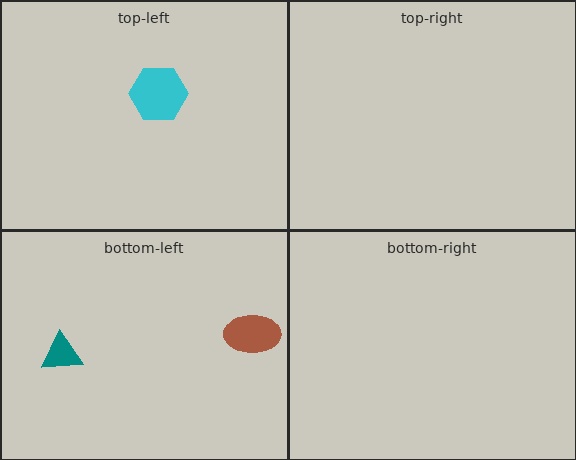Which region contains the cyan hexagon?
The top-left region.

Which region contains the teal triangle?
The bottom-left region.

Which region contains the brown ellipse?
The bottom-left region.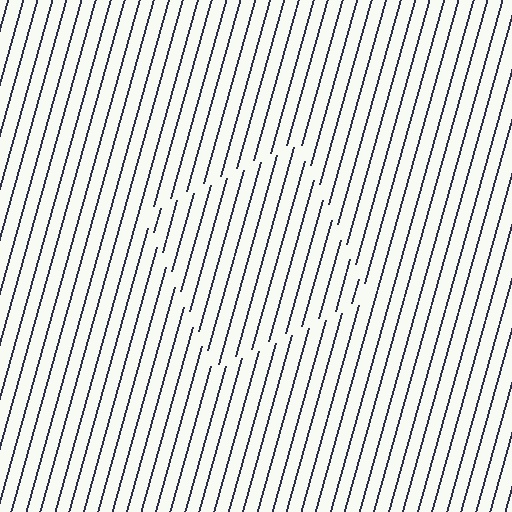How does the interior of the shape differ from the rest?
The interior of the shape contains the same grating, shifted by half a period — the contour is defined by the phase discontinuity where line-ends from the inner and outer gratings abut.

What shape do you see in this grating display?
An illusory square. The interior of the shape contains the same grating, shifted by half a period — the contour is defined by the phase discontinuity where line-ends from the inner and outer gratings abut.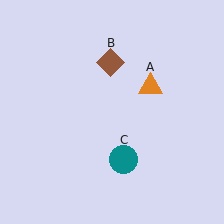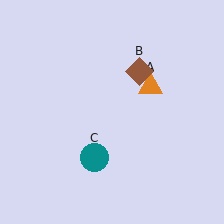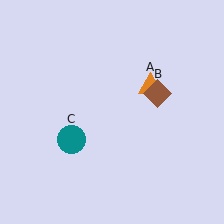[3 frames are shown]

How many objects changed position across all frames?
2 objects changed position: brown diamond (object B), teal circle (object C).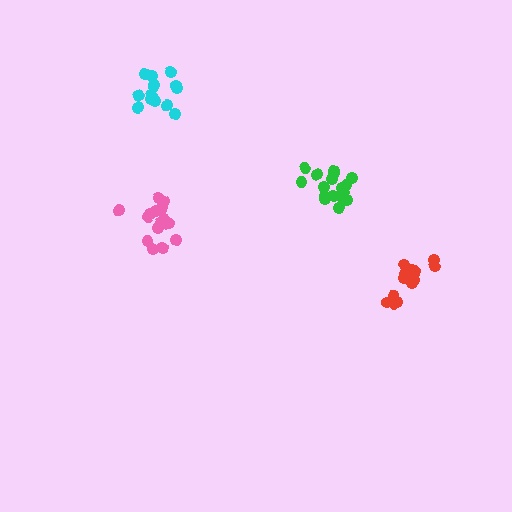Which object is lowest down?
The red cluster is bottommost.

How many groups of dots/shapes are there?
There are 4 groups.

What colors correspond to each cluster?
The clusters are colored: pink, green, red, cyan.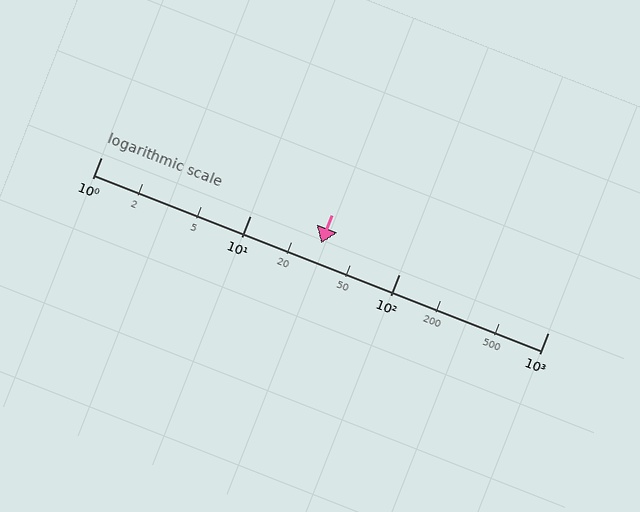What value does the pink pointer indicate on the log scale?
The pointer indicates approximately 30.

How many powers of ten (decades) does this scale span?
The scale spans 3 decades, from 1 to 1000.